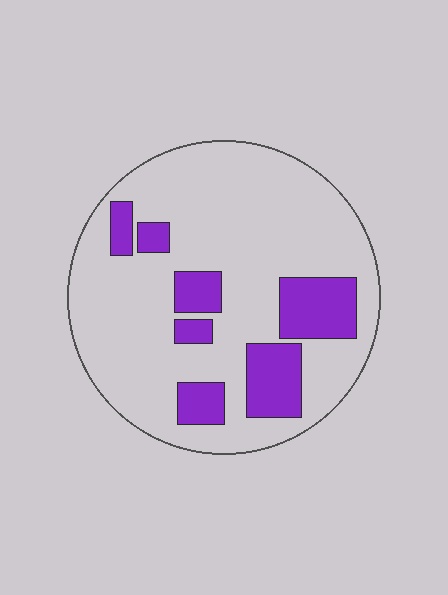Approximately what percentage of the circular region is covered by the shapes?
Approximately 20%.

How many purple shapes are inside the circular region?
7.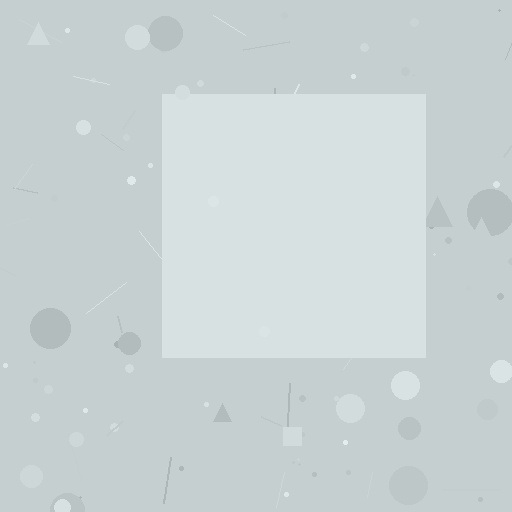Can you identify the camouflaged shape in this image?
The camouflaged shape is a square.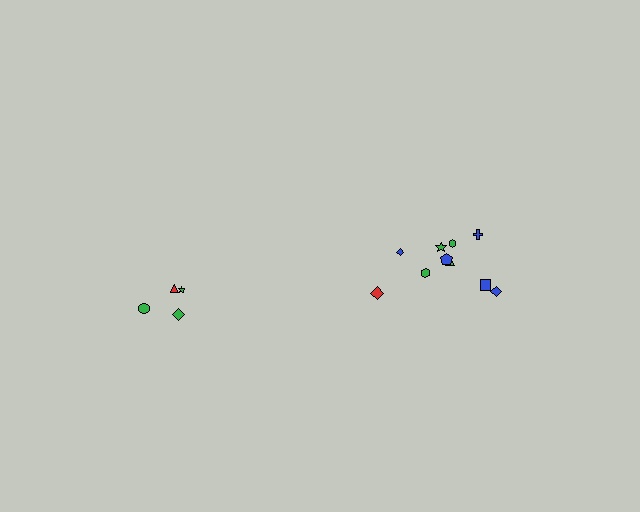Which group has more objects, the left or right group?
The right group.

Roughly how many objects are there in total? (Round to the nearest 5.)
Roughly 15 objects in total.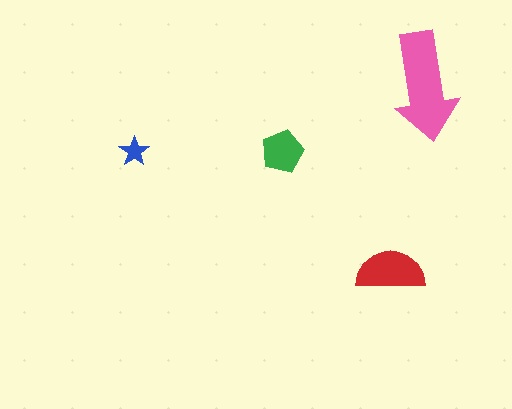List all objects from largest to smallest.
The pink arrow, the red semicircle, the green pentagon, the blue star.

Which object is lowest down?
The red semicircle is bottommost.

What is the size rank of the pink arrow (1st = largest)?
1st.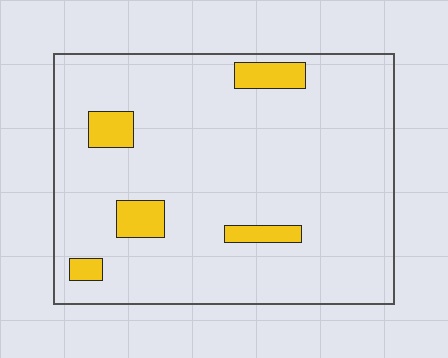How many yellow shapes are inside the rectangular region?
5.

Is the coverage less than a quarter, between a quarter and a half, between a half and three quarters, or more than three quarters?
Less than a quarter.